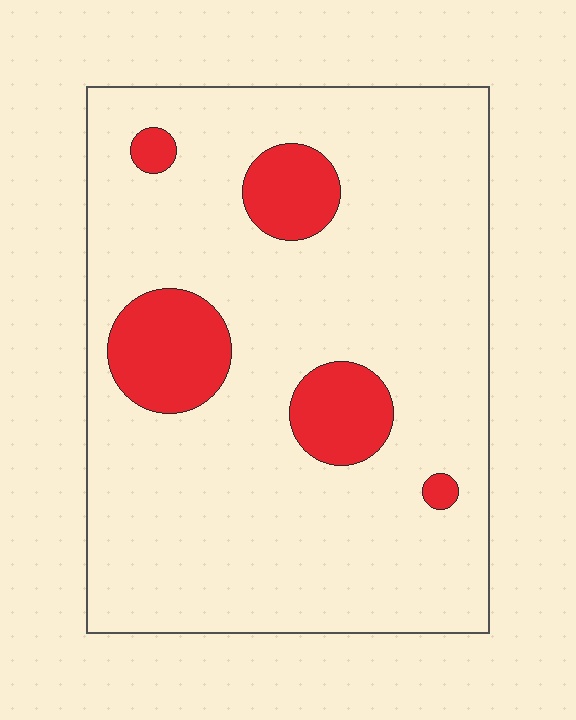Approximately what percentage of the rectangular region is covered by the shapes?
Approximately 15%.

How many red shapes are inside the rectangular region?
5.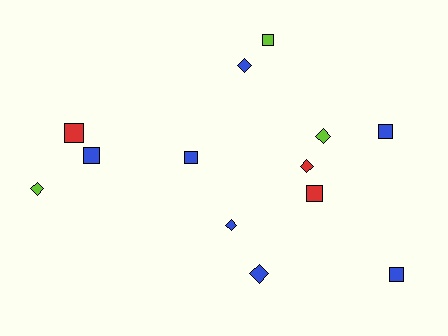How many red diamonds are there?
There is 1 red diamond.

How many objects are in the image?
There are 13 objects.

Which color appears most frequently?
Blue, with 7 objects.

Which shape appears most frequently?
Square, with 7 objects.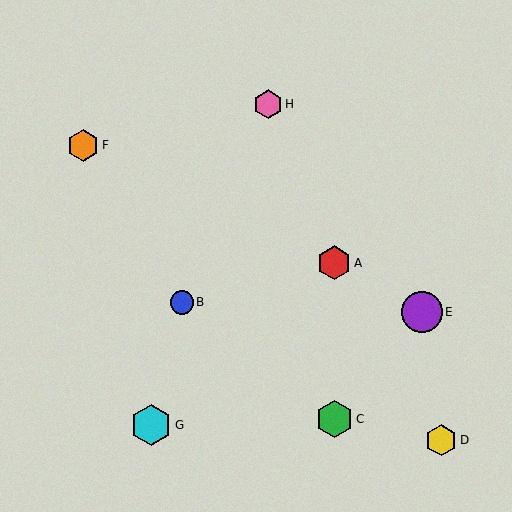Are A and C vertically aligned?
Yes, both are at x≈334.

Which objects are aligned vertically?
Objects A, C are aligned vertically.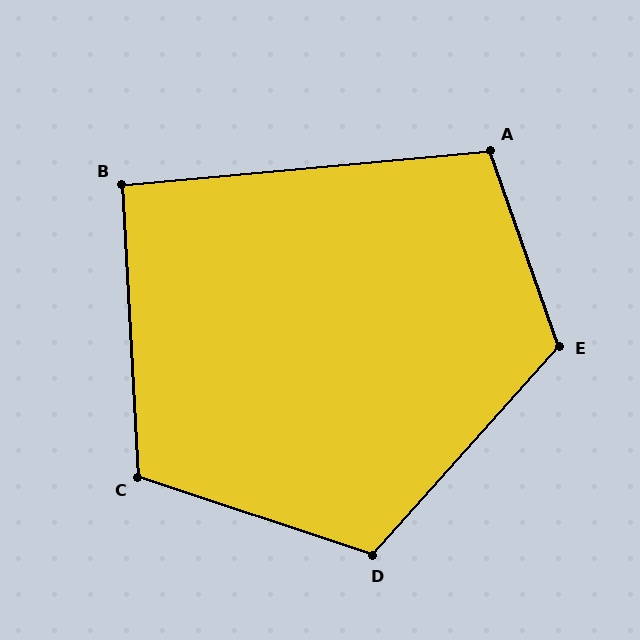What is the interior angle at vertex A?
Approximately 104 degrees (obtuse).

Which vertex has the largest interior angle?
E, at approximately 119 degrees.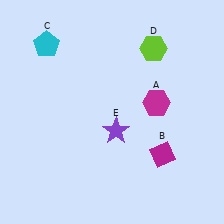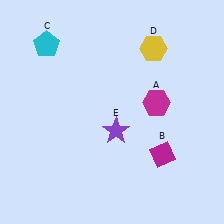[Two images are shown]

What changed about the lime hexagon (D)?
In Image 1, D is lime. In Image 2, it changed to yellow.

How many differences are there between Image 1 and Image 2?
There is 1 difference between the two images.